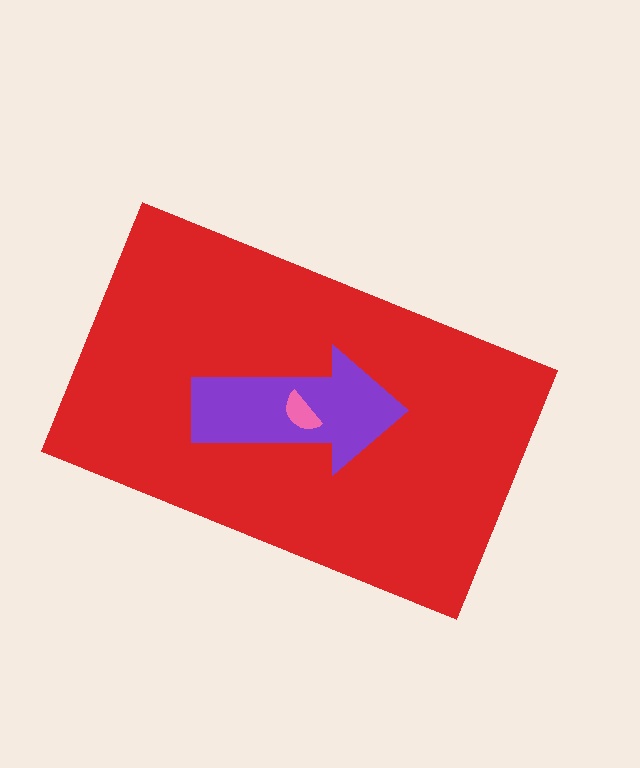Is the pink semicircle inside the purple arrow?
Yes.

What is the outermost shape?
The red rectangle.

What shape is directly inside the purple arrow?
The pink semicircle.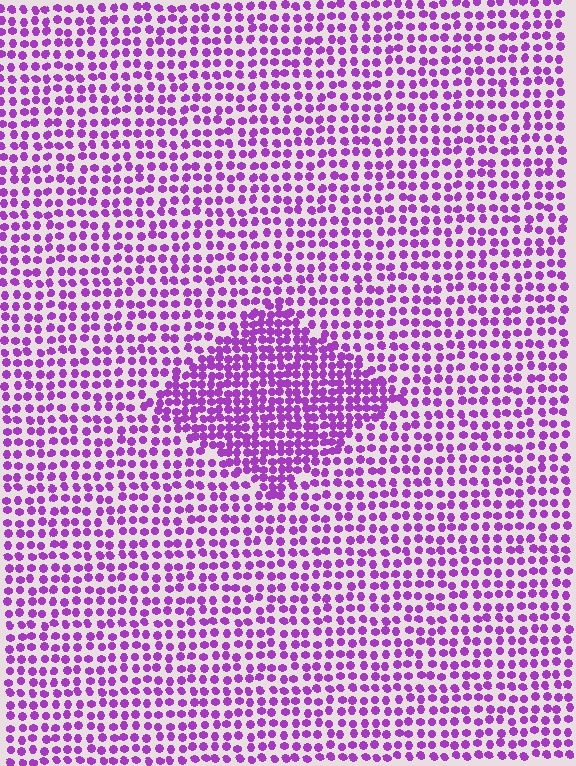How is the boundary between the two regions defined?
The boundary is defined by a change in element density (approximately 1.8x ratio). All elements are the same color, size, and shape.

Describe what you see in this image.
The image contains small purple elements arranged at two different densities. A diamond-shaped region is visible where the elements are more densely packed than the surrounding area.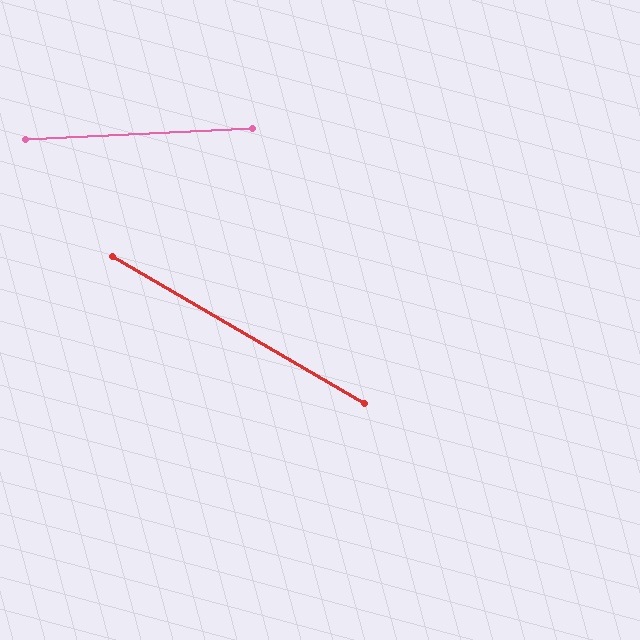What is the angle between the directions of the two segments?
Approximately 33 degrees.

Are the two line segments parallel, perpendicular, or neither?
Neither parallel nor perpendicular — they differ by about 33°.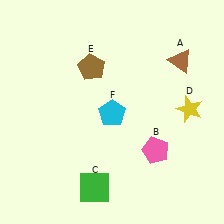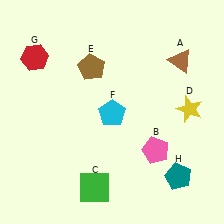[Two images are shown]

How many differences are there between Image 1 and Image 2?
There are 2 differences between the two images.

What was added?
A red hexagon (G), a teal pentagon (H) were added in Image 2.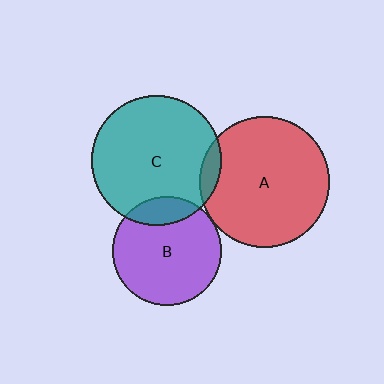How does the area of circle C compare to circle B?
Approximately 1.4 times.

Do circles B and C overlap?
Yes.